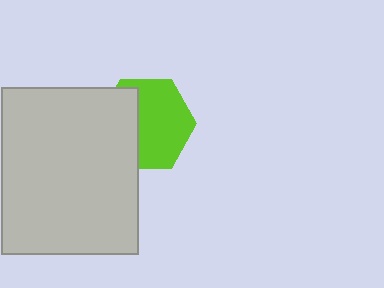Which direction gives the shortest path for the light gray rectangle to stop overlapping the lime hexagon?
Moving left gives the shortest separation.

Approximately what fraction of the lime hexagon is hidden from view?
Roughly 39% of the lime hexagon is hidden behind the light gray rectangle.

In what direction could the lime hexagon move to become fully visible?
The lime hexagon could move right. That would shift it out from behind the light gray rectangle entirely.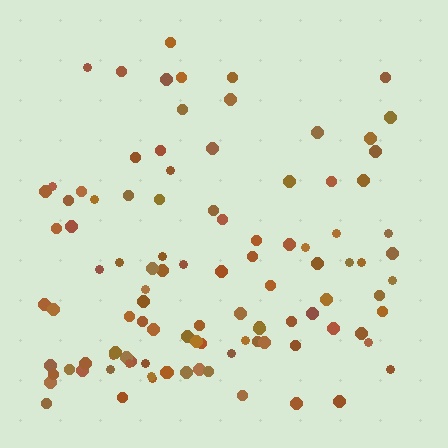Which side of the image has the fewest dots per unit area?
The top.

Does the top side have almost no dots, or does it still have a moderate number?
Still a moderate number, just noticeably fewer than the bottom.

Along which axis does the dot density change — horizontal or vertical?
Vertical.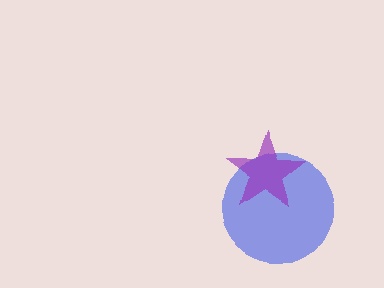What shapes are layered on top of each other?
The layered shapes are: a blue circle, a purple star.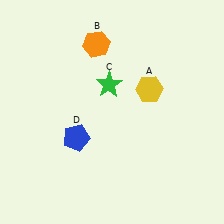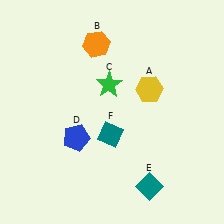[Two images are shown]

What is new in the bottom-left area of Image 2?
A teal diamond (F) was added in the bottom-left area of Image 2.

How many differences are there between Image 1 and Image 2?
There are 2 differences between the two images.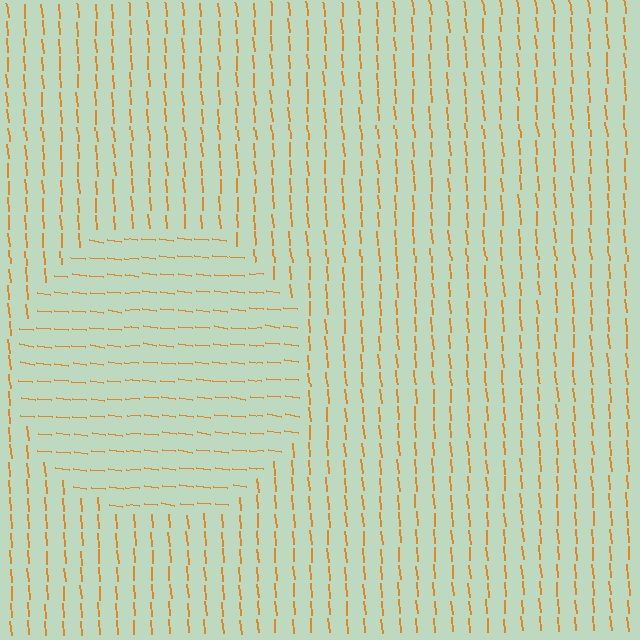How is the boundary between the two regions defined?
The boundary is defined purely by a change in line orientation (approximately 78 degrees difference). All lines are the same color and thickness.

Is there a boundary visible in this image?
Yes, there is a texture boundary formed by a change in line orientation.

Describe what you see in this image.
The image is filled with small orange line segments. A circle region in the image has lines oriented differently from the surrounding lines, creating a visible texture boundary.